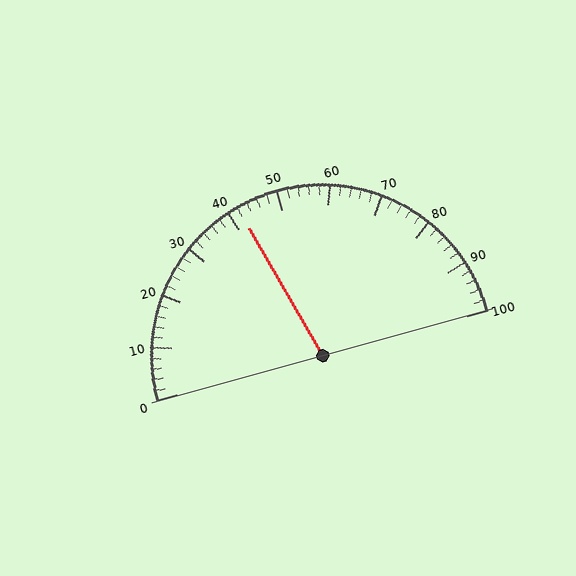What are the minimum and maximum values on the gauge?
The gauge ranges from 0 to 100.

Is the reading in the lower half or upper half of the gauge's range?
The reading is in the lower half of the range (0 to 100).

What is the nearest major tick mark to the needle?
The nearest major tick mark is 40.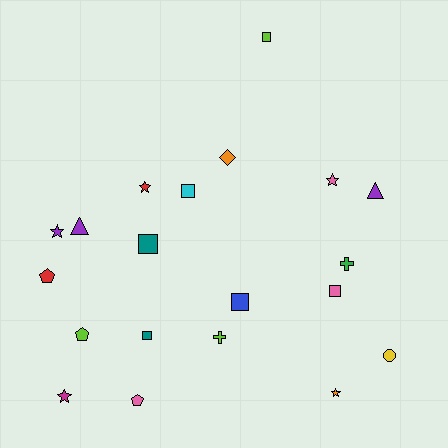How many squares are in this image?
There are 6 squares.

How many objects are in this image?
There are 20 objects.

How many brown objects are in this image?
There are no brown objects.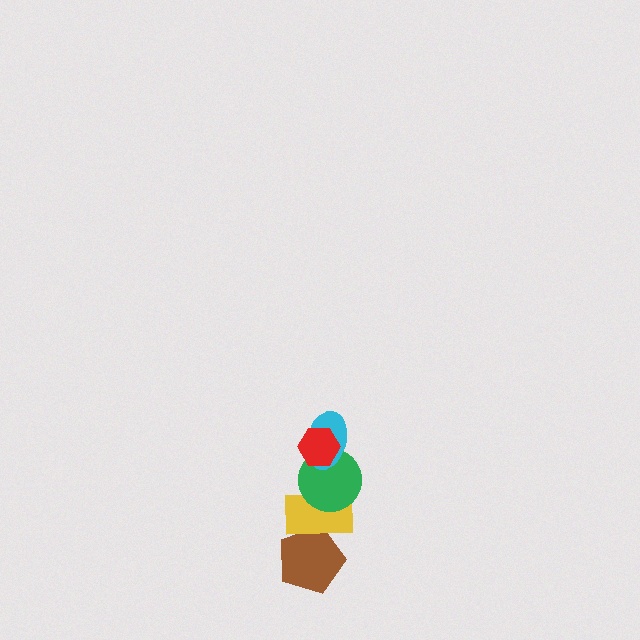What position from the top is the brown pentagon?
The brown pentagon is 5th from the top.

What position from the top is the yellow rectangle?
The yellow rectangle is 4th from the top.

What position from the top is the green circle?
The green circle is 3rd from the top.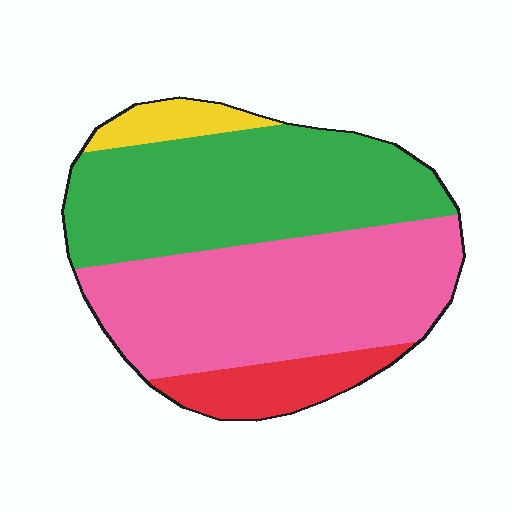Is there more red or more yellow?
Red.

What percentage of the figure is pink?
Pink covers 44% of the figure.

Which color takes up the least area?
Yellow, at roughly 5%.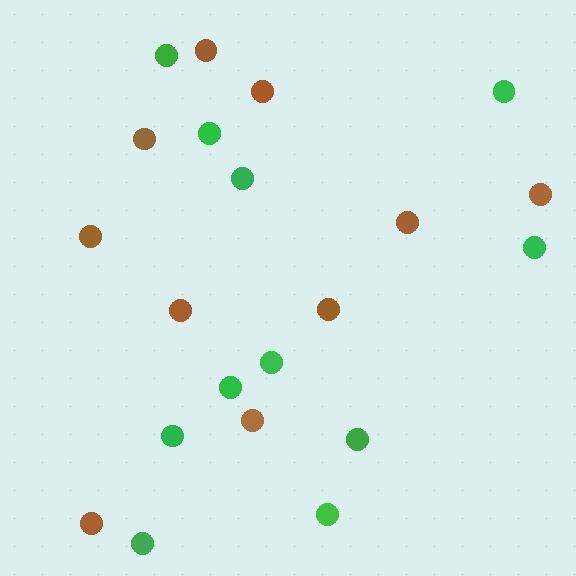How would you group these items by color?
There are 2 groups: one group of green circles (11) and one group of brown circles (10).